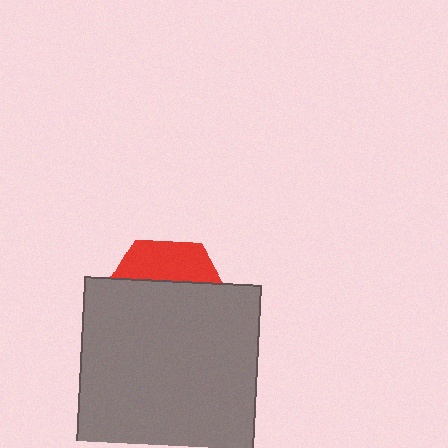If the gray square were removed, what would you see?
You would see the complete red hexagon.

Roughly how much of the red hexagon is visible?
A small part of it is visible (roughly 31%).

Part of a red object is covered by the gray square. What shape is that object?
It is a hexagon.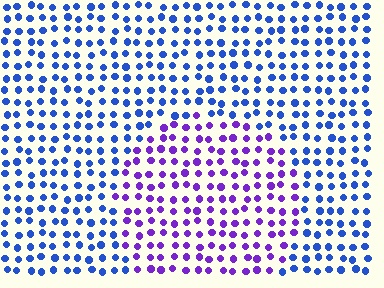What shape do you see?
I see a circle.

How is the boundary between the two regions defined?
The boundary is defined purely by a slight shift in hue (about 46 degrees). Spacing, size, and orientation are identical on both sides.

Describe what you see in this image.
The image is filled with small blue elements in a uniform arrangement. A circle-shaped region is visible where the elements are tinted to a slightly different hue, forming a subtle color boundary.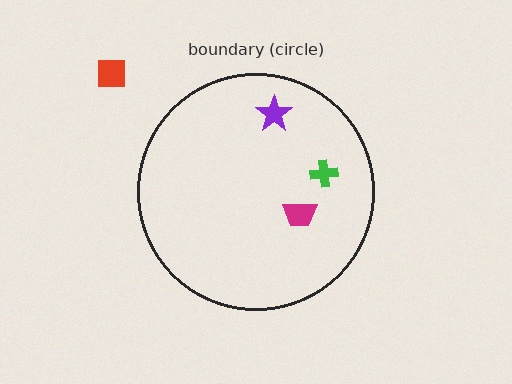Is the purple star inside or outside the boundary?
Inside.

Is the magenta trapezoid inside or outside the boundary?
Inside.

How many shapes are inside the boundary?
3 inside, 1 outside.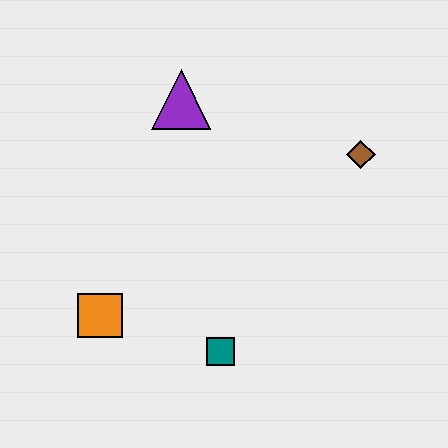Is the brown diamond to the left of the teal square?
No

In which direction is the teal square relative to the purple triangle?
The teal square is below the purple triangle.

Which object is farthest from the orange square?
The brown diamond is farthest from the orange square.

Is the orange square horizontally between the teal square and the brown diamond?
No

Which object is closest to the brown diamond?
The purple triangle is closest to the brown diamond.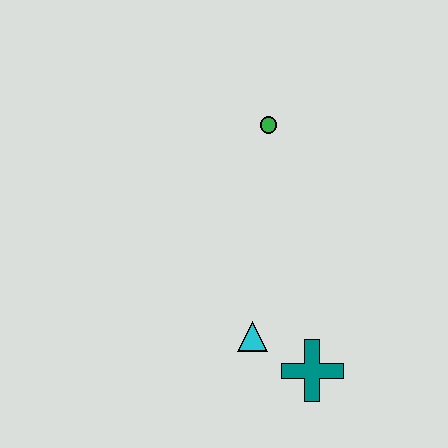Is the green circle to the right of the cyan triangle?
Yes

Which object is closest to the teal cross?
The cyan triangle is closest to the teal cross.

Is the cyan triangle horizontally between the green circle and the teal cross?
No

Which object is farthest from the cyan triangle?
The green circle is farthest from the cyan triangle.